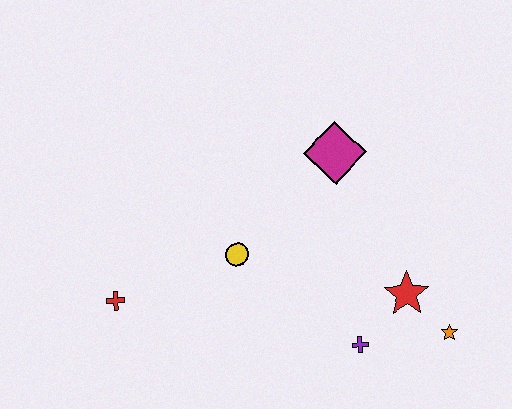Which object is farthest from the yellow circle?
The orange star is farthest from the yellow circle.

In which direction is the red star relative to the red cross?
The red star is to the right of the red cross.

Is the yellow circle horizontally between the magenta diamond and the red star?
No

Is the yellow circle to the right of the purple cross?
No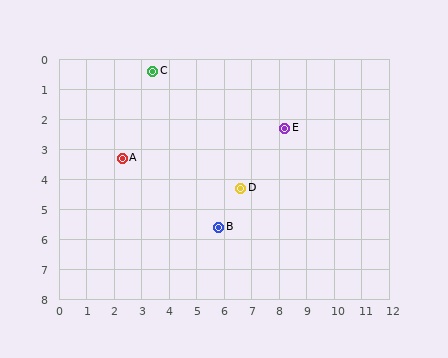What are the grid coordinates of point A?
Point A is at approximately (2.3, 3.3).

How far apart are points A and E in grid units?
Points A and E are about 6.0 grid units apart.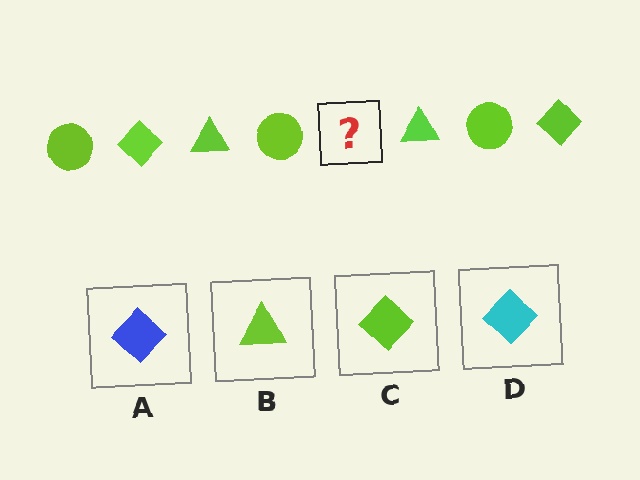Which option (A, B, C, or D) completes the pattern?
C.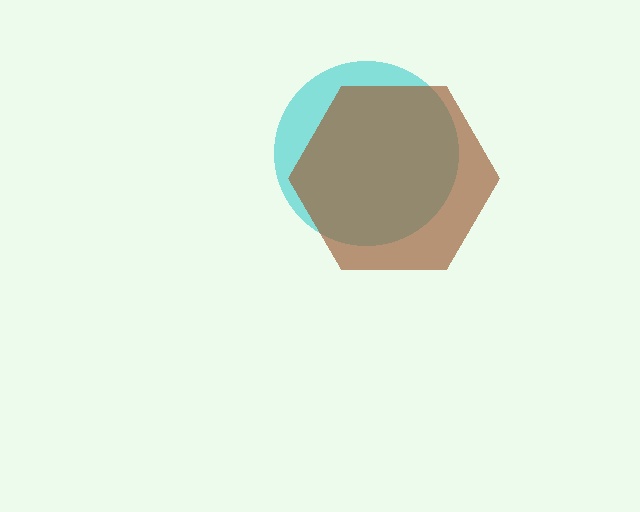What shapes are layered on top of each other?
The layered shapes are: a cyan circle, a brown hexagon.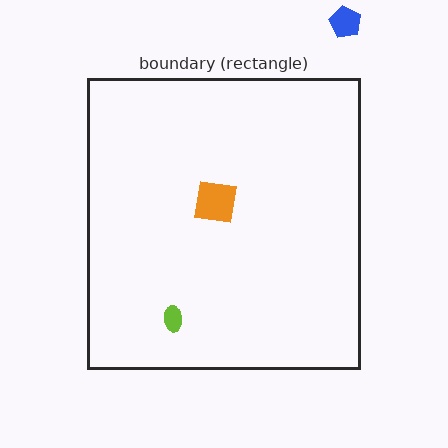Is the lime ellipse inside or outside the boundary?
Inside.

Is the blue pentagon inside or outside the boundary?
Outside.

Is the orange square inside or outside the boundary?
Inside.